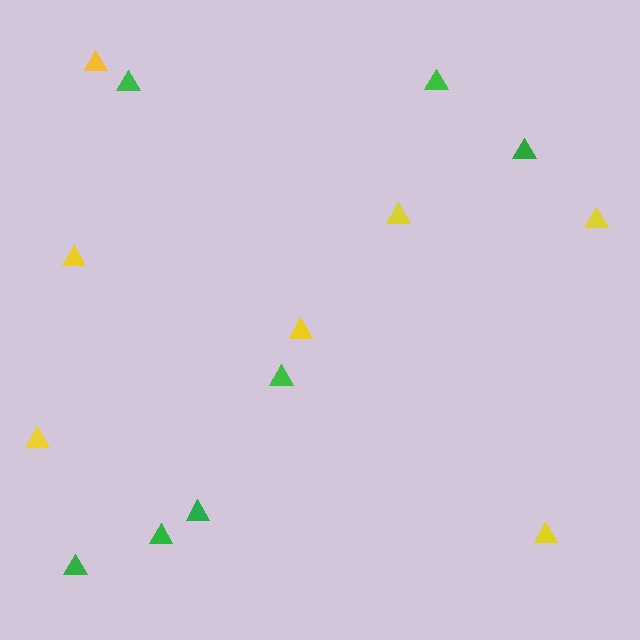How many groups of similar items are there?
There are 2 groups: one group of yellow triangles (7) and one group of green triangles (7).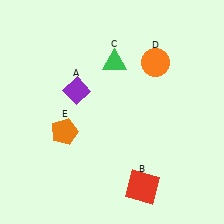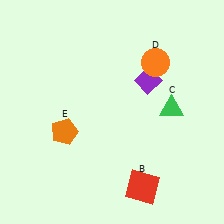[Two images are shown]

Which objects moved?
The objects that moved are: the purple diamond (A), the green triangle (C).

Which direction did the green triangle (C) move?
The green triangle (C) moved right.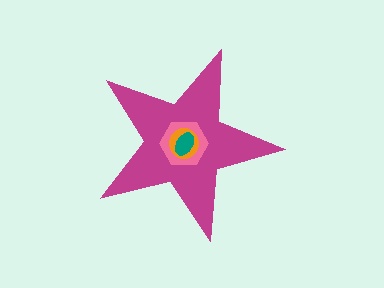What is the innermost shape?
The teal ellipse.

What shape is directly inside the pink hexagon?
The orange circle.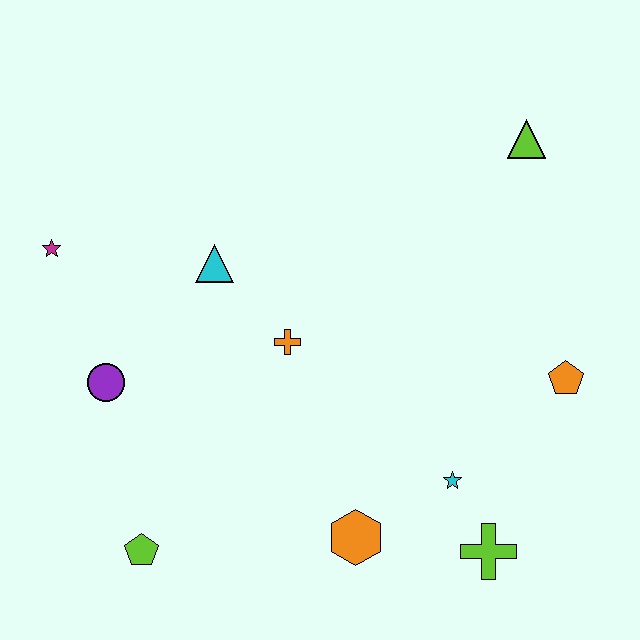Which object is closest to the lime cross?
The cyan star is closest to the lime cross.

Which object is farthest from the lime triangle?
The lime pentagon is farthest from the lime triangle.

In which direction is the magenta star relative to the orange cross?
The magenta star is to the left of the orange cross.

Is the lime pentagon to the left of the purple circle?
No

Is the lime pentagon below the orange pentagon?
Yes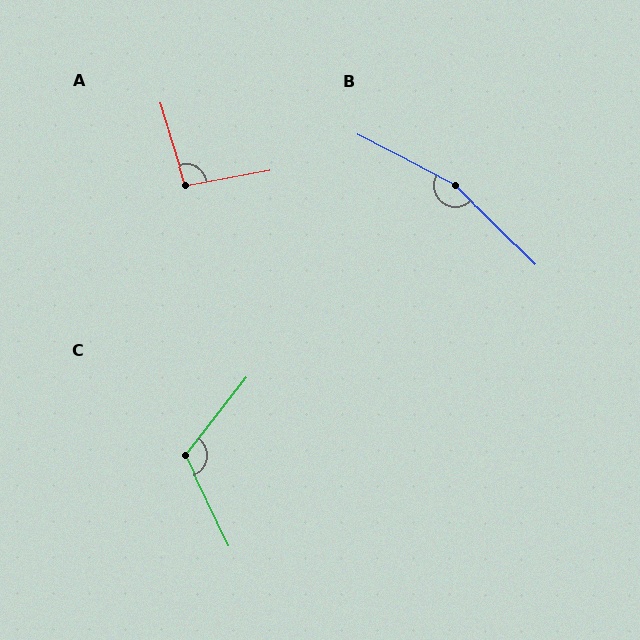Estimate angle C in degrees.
Approximately 116 degrees.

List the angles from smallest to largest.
A (97°), C (116°), B (163°).